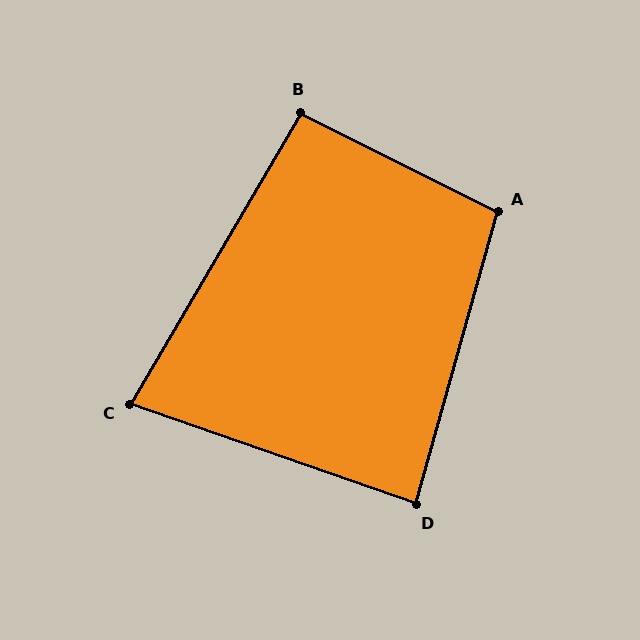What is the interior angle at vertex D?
Approximately 86 degrees (approximately right).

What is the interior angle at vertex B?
Approximately 94 degrees (approximately right).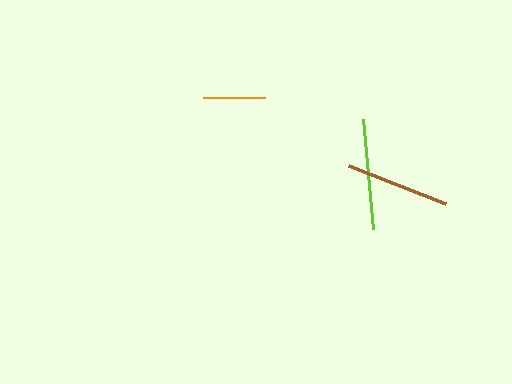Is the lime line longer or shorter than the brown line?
The lime line is longer than the brown line.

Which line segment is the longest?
The lime line is the longest at approximately 110 pixels.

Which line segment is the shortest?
The orange line is the shortest at approximately 62 pixels.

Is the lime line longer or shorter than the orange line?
The lime line is longer than the orange line.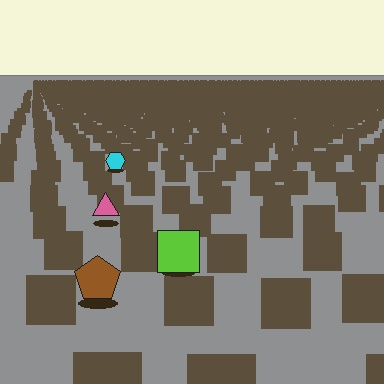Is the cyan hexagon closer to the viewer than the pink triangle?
No. The pink triangle is closer — you can tell from the texture gradient: the ground texture is coarser near it.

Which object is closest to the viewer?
The brown pentagon is closest. The texture marks near it are larger and more spread out.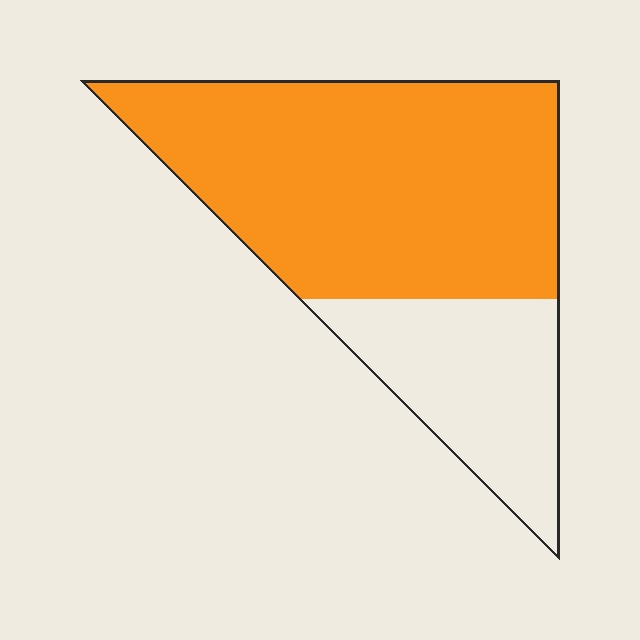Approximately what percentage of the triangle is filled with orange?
Approximately 70%.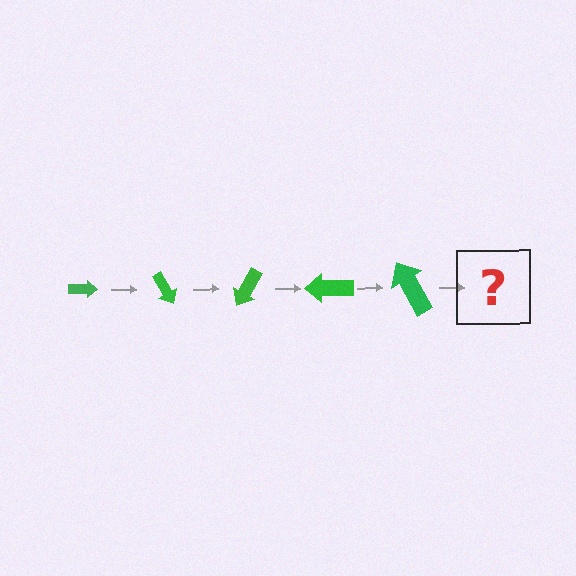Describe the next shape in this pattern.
It should be an arrow, larger than the previous one and rotated 300 degrees from the start.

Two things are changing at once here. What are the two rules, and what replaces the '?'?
The two rules are that the arrow grows larger each step and it rotates 60 degrees each step. The '?' should be an arrow, larger than the previous one and rotated 300 degrees from the start.